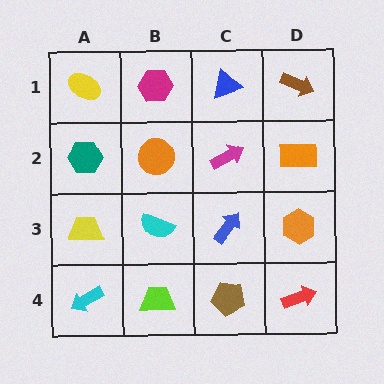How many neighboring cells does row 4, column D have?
2.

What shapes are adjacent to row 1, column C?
A magenta arrow (row 2, column C), a magenta hexagon (row 1, column B), a brown arrow (row 1, column D).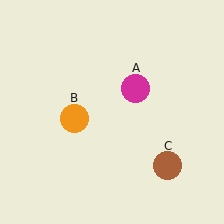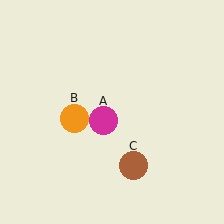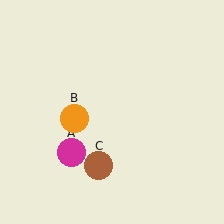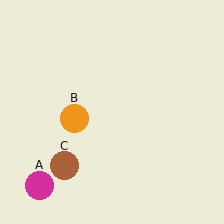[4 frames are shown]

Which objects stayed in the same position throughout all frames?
Orange circle (object B) remained stationary.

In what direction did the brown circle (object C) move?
The brown circle (object C) moved left.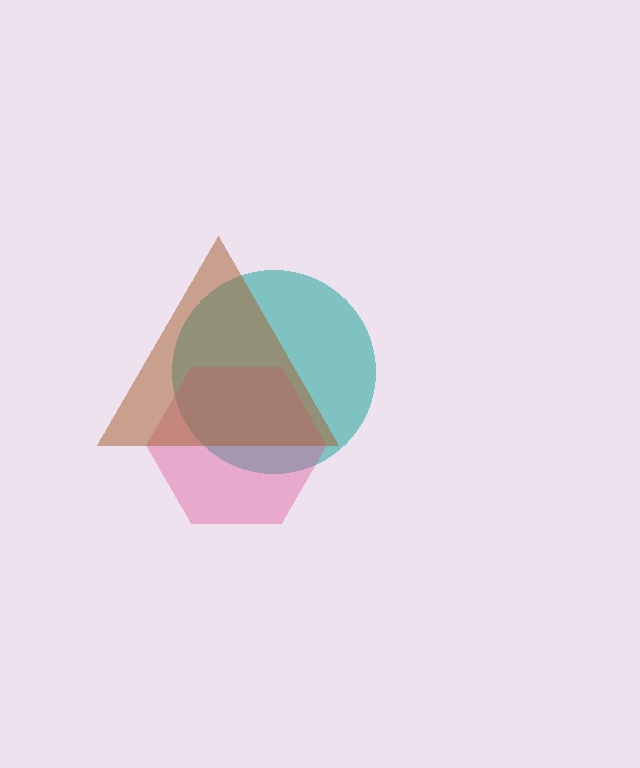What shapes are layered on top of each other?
The layered shapes are: a teal circle, a pink hexagon, a brown triangle.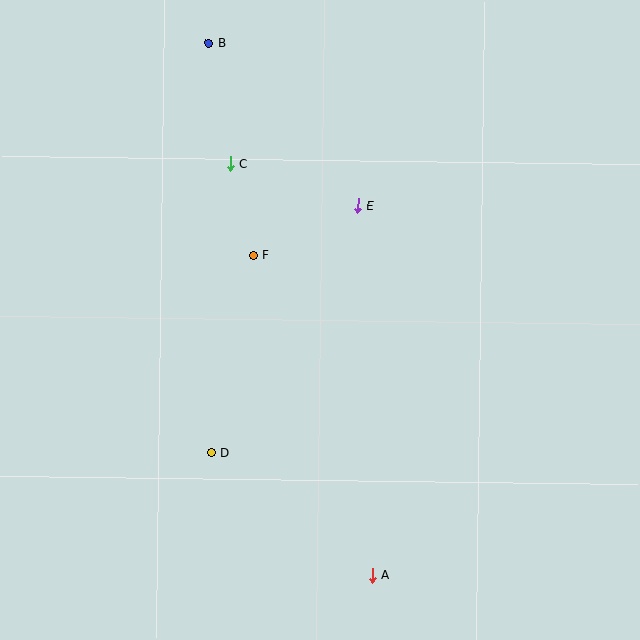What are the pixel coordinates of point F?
Point F is at (253, 255).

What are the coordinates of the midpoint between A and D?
The midpoint between A and D is at (292, 514).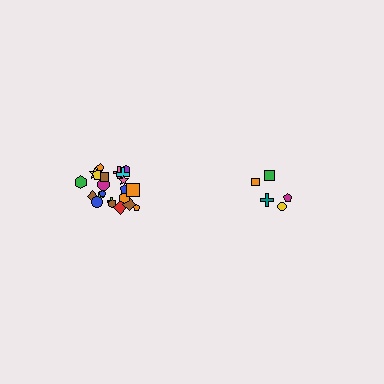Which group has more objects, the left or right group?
The left group.